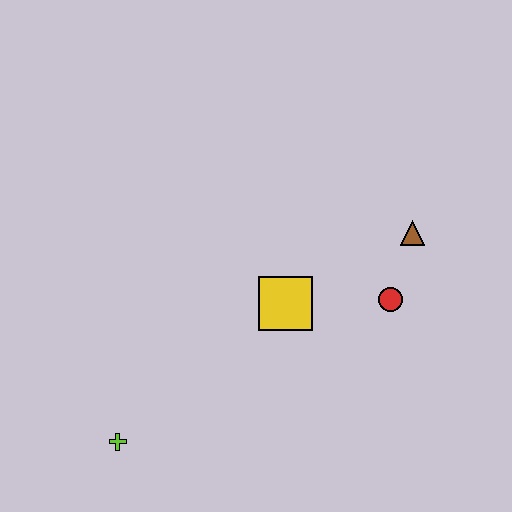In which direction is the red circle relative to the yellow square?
The red circle is to the right of the yellow square.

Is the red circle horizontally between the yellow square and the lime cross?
No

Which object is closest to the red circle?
The brown triangle is closest to the red circle.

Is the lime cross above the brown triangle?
No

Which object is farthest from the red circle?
The lime cross is farthest from the red circle.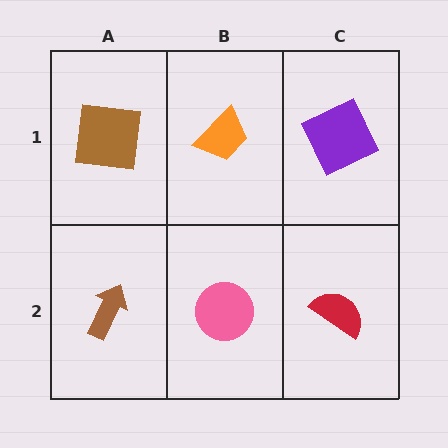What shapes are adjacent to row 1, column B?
A pink circle (row 2, column B), a brown square (row 1, column A), a purple square (row 1, column C).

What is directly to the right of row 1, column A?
An orange trapezoid.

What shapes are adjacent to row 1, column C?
A red semicircle (row 2, column C), an orange trapezoid (row 1, column B).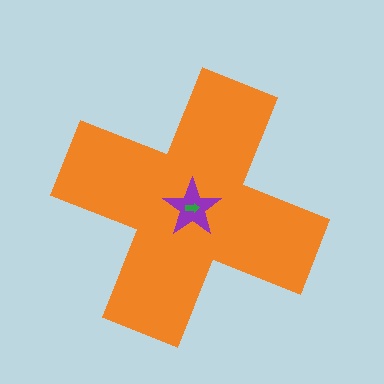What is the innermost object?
The green arrow.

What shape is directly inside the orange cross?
The purple star.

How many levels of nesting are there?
3.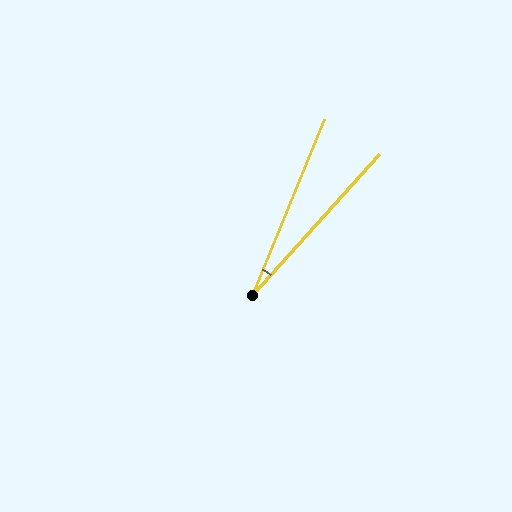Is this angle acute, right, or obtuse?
It is acute.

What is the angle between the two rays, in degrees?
Approximately 20 degrees.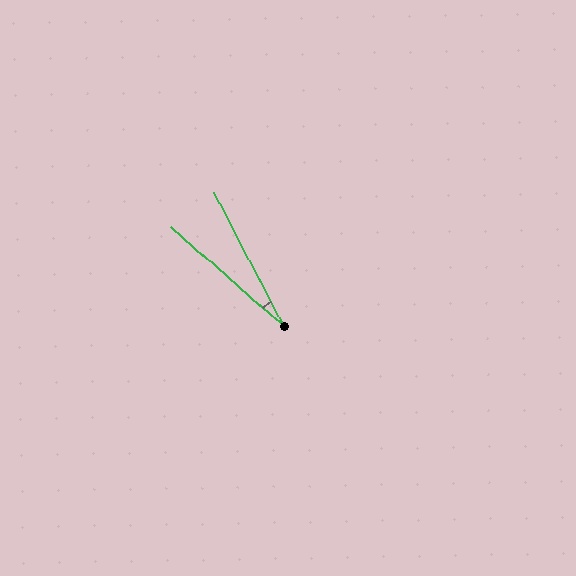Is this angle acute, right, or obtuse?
It is acute.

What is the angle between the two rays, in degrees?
Approximately 21 degrees.